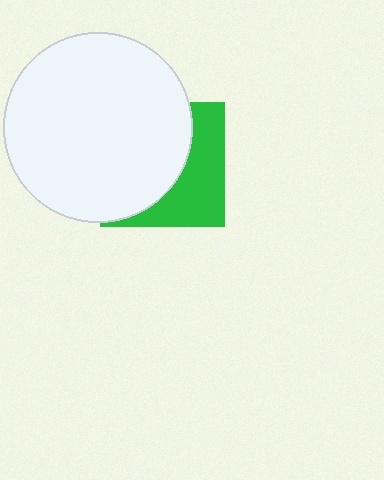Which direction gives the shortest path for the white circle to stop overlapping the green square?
Moving left gives the shortest separation.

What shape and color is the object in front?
The object in front is a white circle.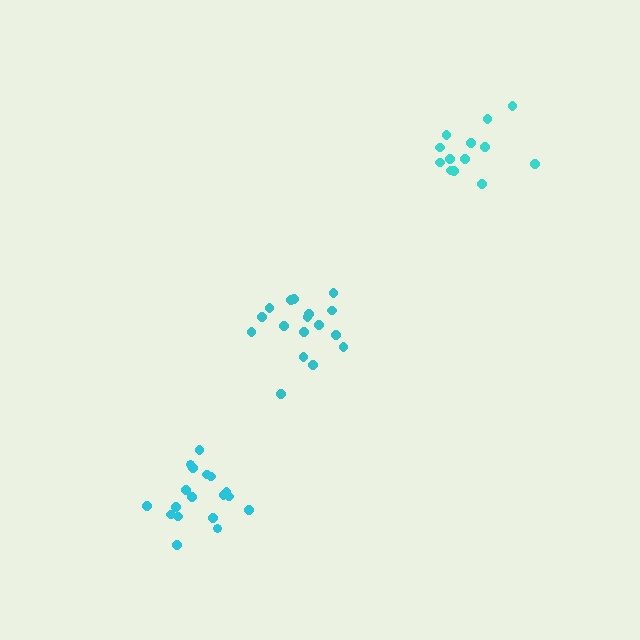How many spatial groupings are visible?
There are 3 spatial groupings.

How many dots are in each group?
Group 1: 18 dots, Group 2: 13 dots, Group 3: 18 dots (49 total).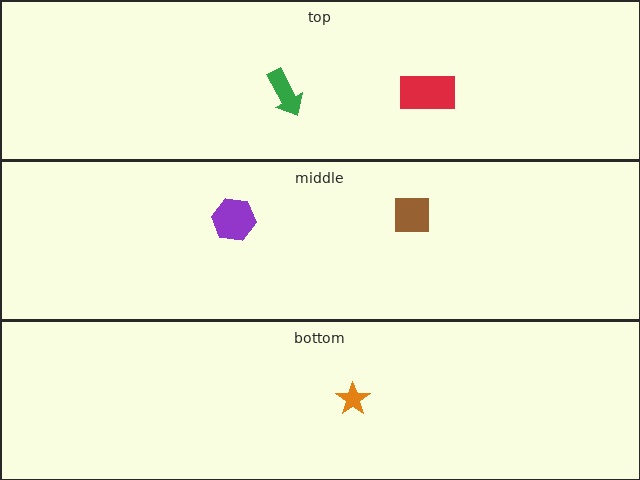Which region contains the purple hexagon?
The middle region.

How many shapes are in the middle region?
2.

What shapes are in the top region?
The green arrow, the red rectangle.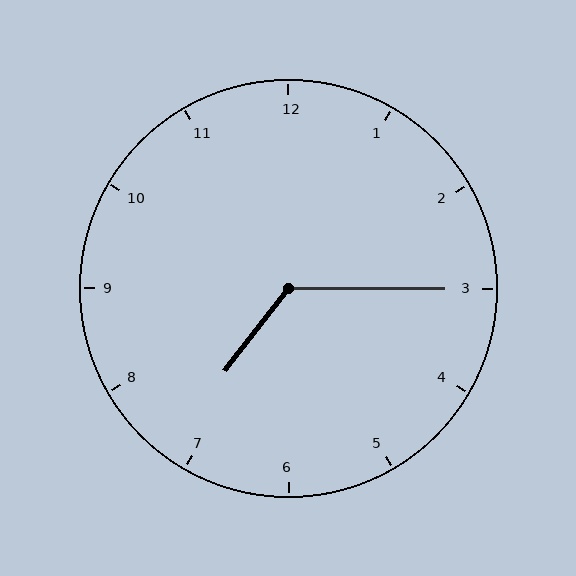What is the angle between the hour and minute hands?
Approximately 128 degrees.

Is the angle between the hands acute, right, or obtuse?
It is obtuse.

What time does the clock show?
7:15.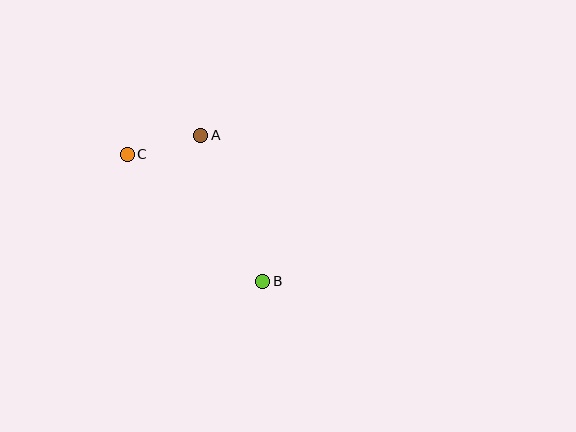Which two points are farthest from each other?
Points B and C are farthest from each other.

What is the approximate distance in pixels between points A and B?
The distance between A and B is approximately 158 pixels.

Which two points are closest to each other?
Points A and C are closest to each other.